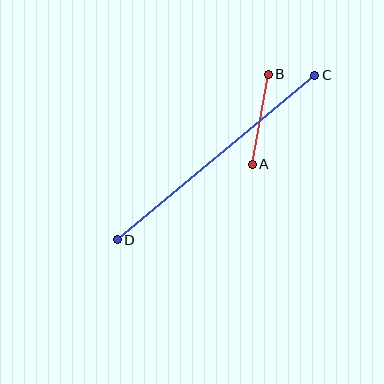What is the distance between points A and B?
The distance is approximately 91 pixels.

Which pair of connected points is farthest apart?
Points C and D are farthest apart.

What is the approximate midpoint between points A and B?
The midpoint is at approximately (260, 119) pixels.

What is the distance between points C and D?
The distance is approximately 257 pixels.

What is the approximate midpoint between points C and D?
The midpoint is at approximately (216, 158) pixels.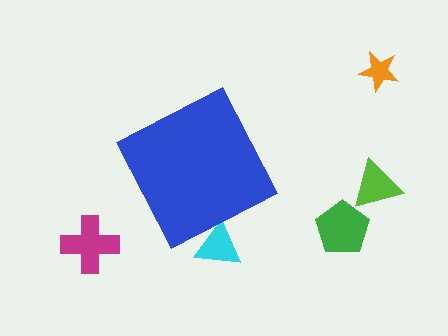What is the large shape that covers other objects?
A blue diamond.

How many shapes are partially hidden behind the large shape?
1 shape is partially hidden.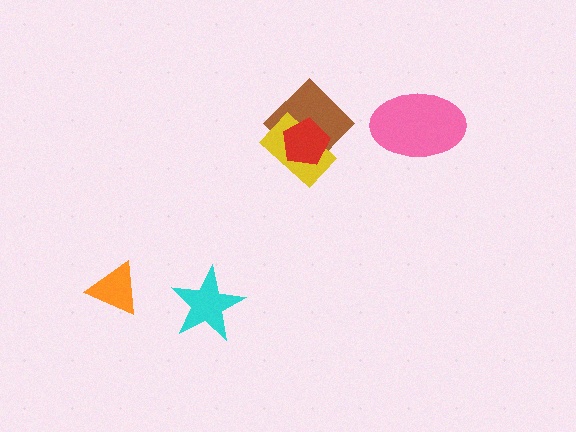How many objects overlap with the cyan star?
0 objects overlap with the cyan star.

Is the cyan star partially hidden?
No, no other shape covers it.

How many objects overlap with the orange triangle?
0 objects overlap with the orange triangle.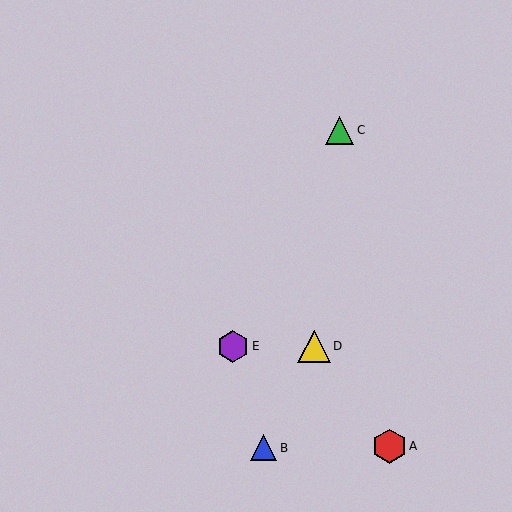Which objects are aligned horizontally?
Objects D, E are aligned horizontally.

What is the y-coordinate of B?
Object B is at y≈448.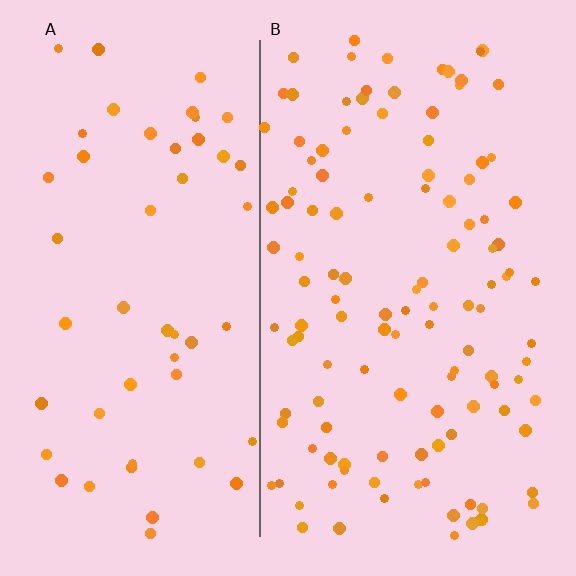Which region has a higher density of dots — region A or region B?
B (the right).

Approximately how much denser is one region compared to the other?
Approximately 2.3× — region B over region A.